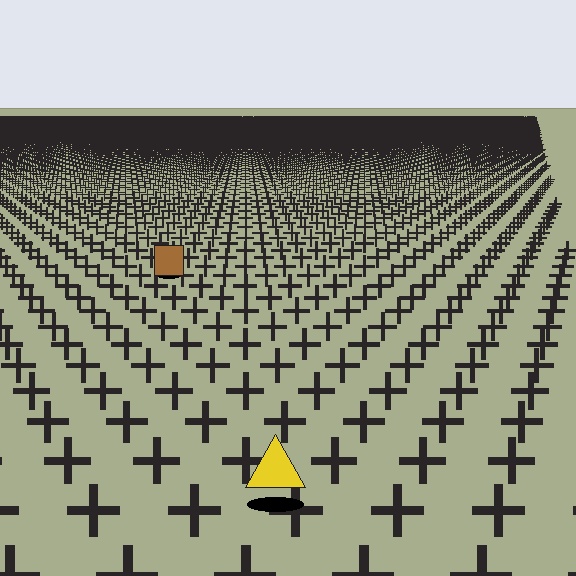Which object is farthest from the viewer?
The brown square is farthest from the viewer. It appears smaller and the ground texture around it is denser.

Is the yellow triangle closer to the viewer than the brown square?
Yes. The yellow triangle is closer — you can tell from the texture gradient: the ground texture is coarser near it.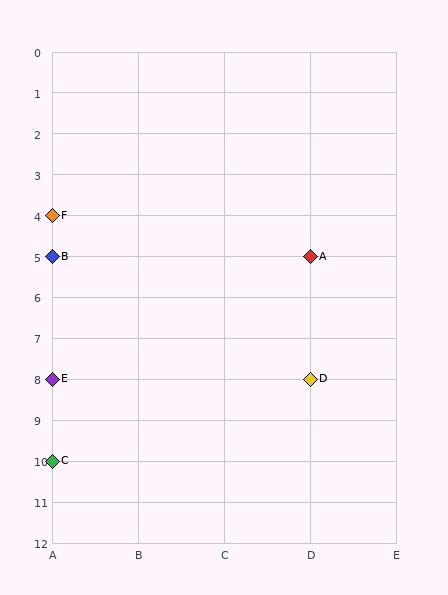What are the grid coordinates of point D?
Point D is at grid coordinates (D, 8).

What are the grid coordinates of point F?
Point F is at grid coordinates (A, 4).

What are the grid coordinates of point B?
Point B is at grid coordinates (A, 5).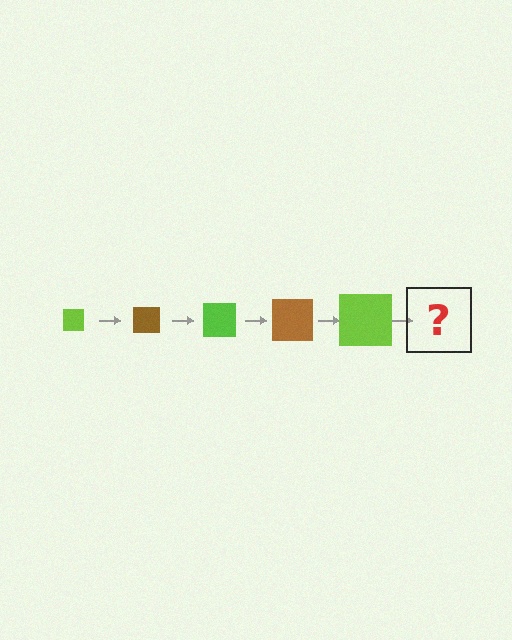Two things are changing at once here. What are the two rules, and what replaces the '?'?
The two rules are that the square grows larger each step and the color cycles through lime and brown. The '?' should be a brown square, larger than the previous one.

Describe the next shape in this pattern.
It should be a brown square, larger than the previous one.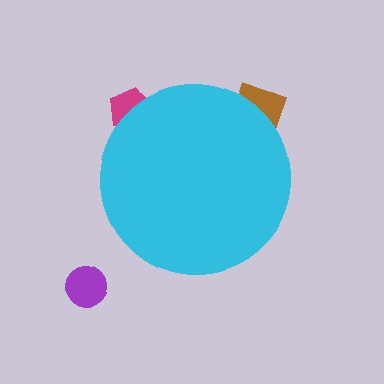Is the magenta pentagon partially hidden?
Yes, the magenta pentagon is partially hidden behind the cyan circle.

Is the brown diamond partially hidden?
Yes, the brown diamond is partially hidden behind the cyan circle.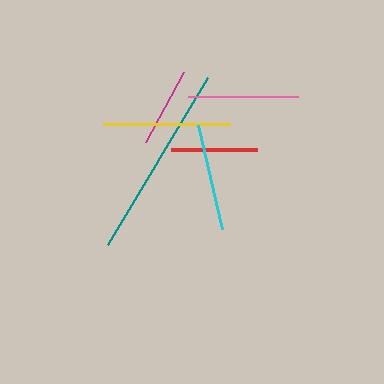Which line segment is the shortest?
The magenta line is the shortest at approximately 80 pixels.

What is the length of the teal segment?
The teal segment is approximately 194 pixels long.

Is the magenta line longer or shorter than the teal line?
The teal line is longer than the magenta line.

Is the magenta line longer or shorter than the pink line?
The pink line is longer than the magenta line.